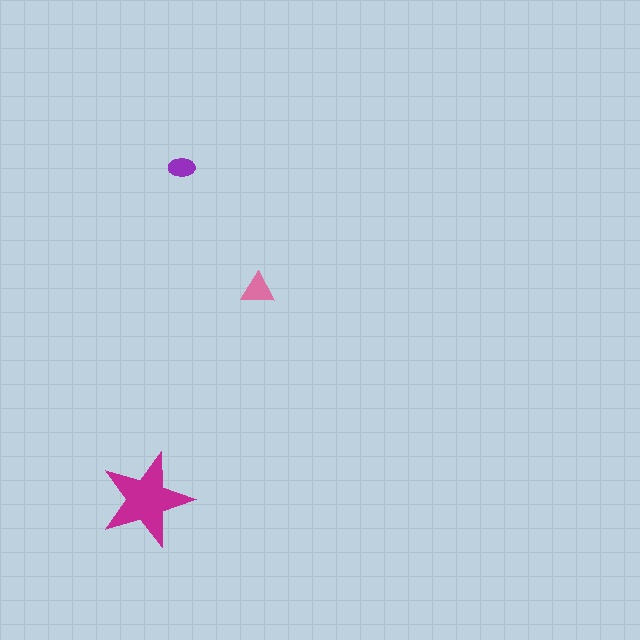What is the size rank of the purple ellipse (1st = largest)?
3rd.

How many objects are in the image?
There are 3 objects in the image.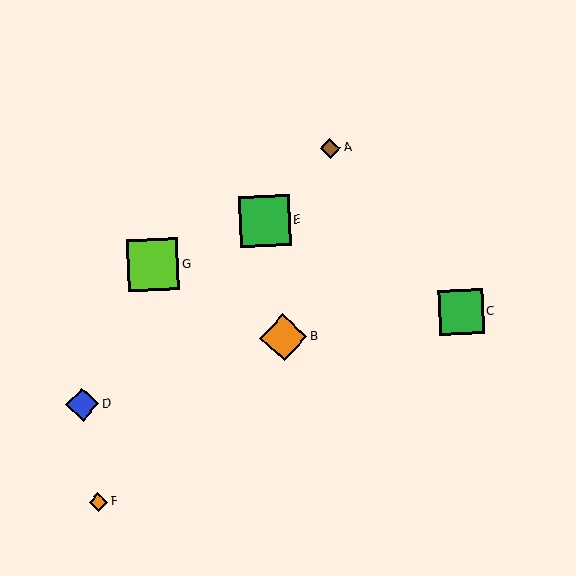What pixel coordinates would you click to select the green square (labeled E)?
Click at (265, 221) to select the green square E.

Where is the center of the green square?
The center of the green square is at (265, 221).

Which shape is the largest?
The lime square (labeled G) is the largest.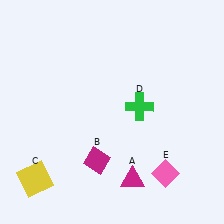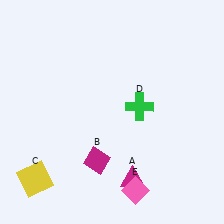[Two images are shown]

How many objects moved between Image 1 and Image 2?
1 object moved between the two images.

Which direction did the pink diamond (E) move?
The pink diamond (E) moved left.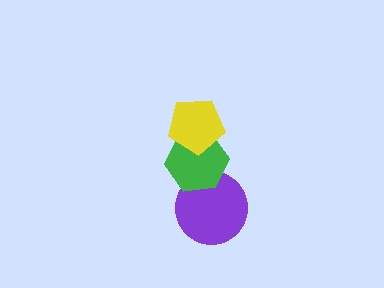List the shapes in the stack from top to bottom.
From top to bottom: the yellow pentagon, the green hexagon, the purple circle.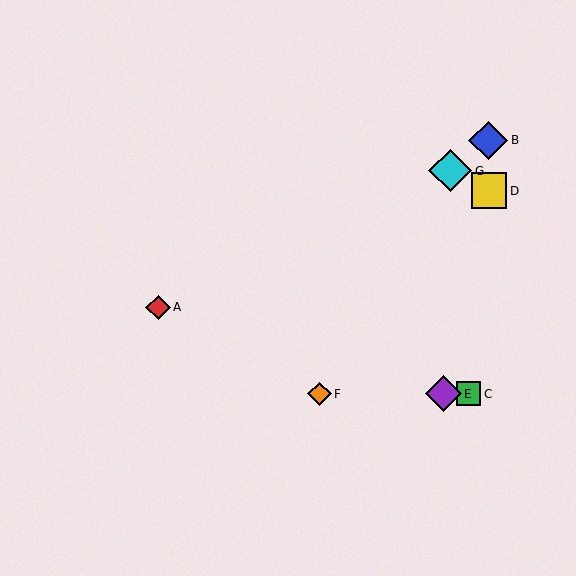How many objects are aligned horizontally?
3 objects (C, E, F) are aligned horizontally.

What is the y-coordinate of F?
Object F is at y≈394.